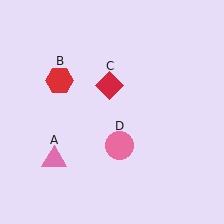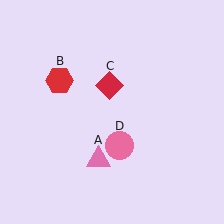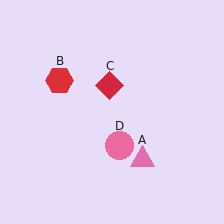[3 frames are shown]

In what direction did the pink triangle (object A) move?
The pink triangle (object A) moved right.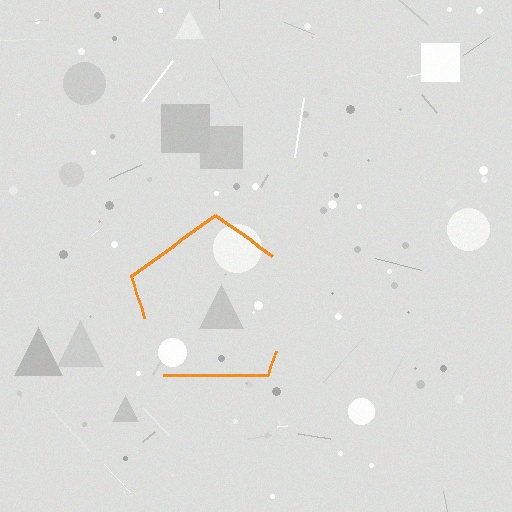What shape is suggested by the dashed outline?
The dashed outline suggests a pentagon.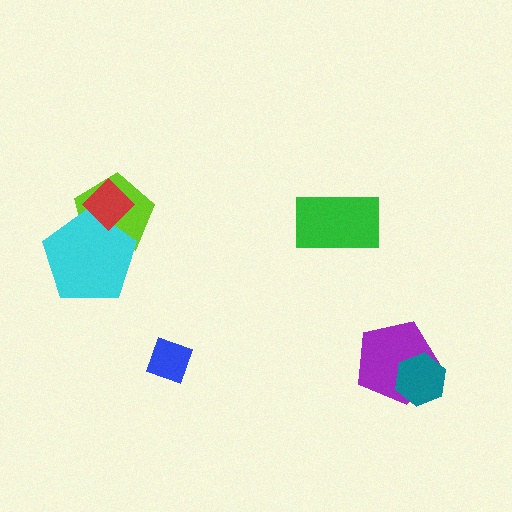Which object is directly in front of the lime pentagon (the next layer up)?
The cyan pentagon is directly in front of the lime pentagon.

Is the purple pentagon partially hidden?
Yes, it is partially covered by another shape.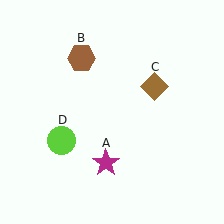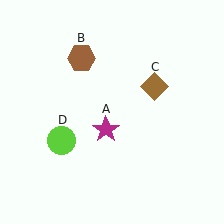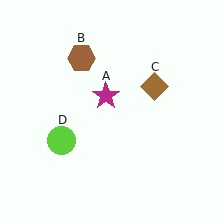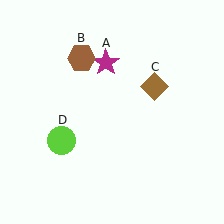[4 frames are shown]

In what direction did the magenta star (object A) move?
The magenta star (object A) moved up.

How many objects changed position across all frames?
1 object changed position: magenta star (object A).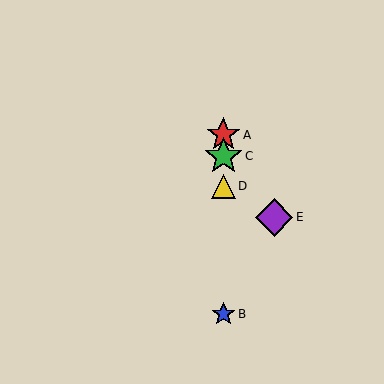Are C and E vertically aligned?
No, C is at x≈223 and E is at x≈274.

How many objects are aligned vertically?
4 objects (A, B, C, D) are aligned vertically.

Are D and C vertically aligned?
Yes, both are at x≈223.